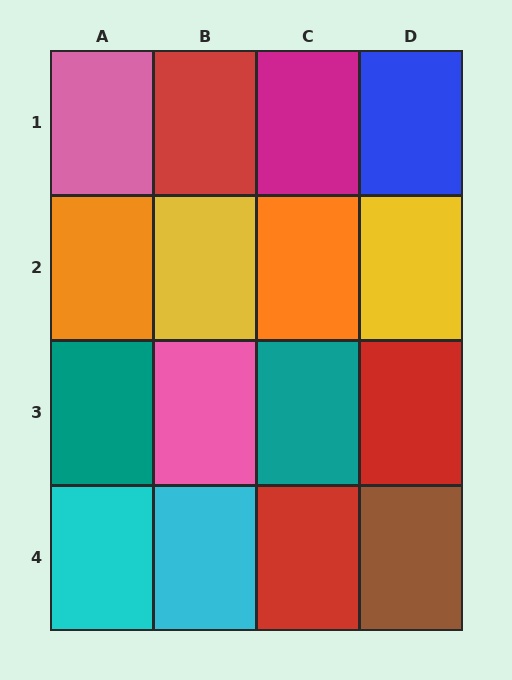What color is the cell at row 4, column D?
Brown.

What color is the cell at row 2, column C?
Orange.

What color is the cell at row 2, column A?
Orange.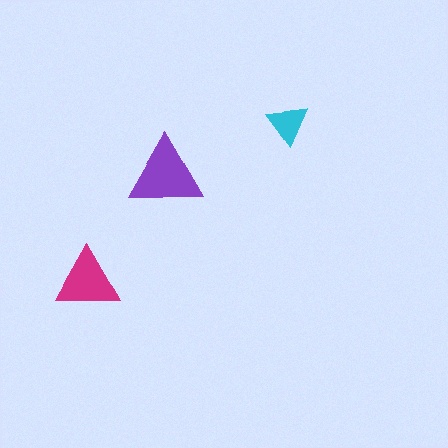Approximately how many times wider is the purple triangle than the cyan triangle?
About 2 times wider.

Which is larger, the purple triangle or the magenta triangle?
The purple one.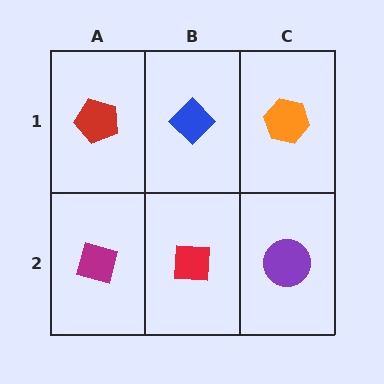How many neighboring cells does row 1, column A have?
2.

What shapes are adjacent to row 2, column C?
An orange hexagon (row 1, column C), a red square (row 2, column B).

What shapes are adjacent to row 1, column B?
A red square (row 2, column B), a red pentagon (row 1, column A), an orange hexagon (row 1, column C).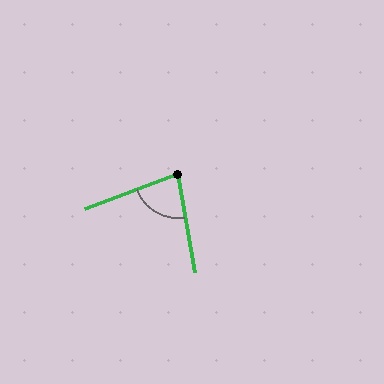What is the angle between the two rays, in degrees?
Approximately 78 degrees.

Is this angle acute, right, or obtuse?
It is acute.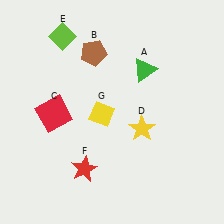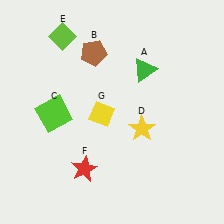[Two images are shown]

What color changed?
The square (C) changed from red in Image 1 to lime in Image 2.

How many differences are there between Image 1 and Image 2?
There is 1 difference between the two images.